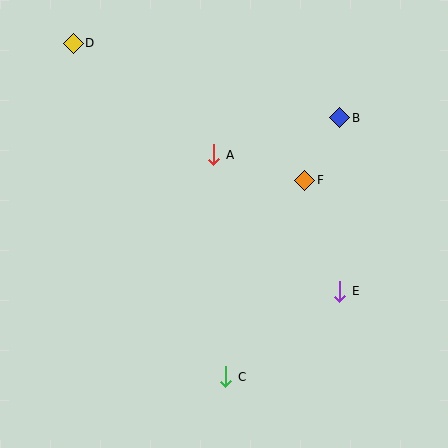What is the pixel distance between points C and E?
The distance between C and E is 143 pixels.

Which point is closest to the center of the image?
Point A at (213, 155) is closest to the center.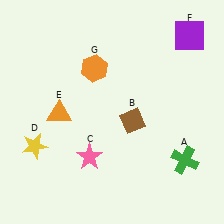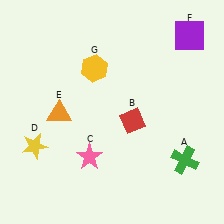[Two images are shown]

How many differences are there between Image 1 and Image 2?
There are 2 differences between the two images.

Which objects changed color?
B changed from brown to red. G changed from orange to yellow.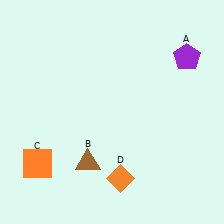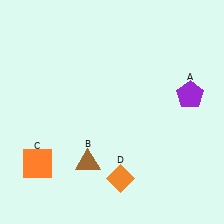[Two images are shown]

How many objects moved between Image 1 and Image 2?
1 object moved between the two images.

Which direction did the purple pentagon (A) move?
The purple pentagon (A) moved down.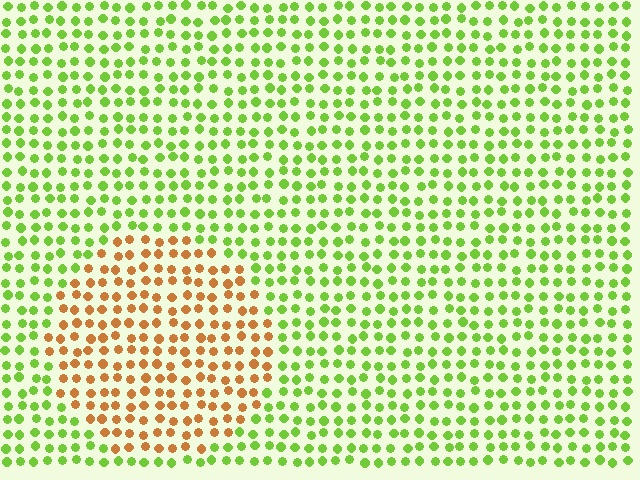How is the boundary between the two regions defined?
The boundary is defined purely by a slight shift in hue (about 70 degrees). Spacing, size, and orientation are identical on both sides.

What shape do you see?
I see a circle.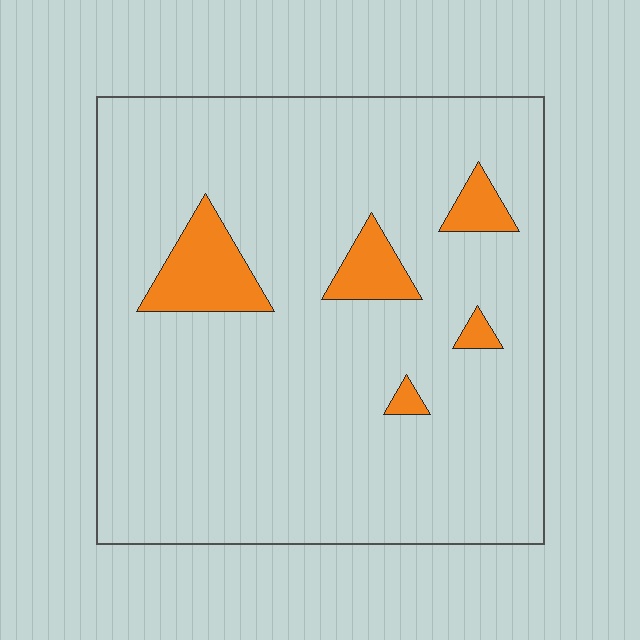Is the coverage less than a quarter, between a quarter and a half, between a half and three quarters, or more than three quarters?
Less than a quarter.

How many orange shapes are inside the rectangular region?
5.